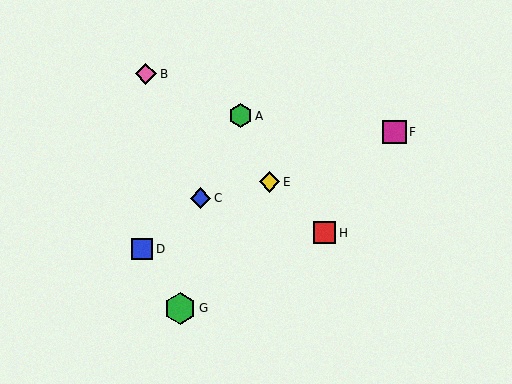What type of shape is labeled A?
Shape A is a green hexagon.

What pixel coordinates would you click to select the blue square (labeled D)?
Click at (142, 249) to select the blue square D.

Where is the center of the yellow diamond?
The center of the yellow diamond is at (270, 182).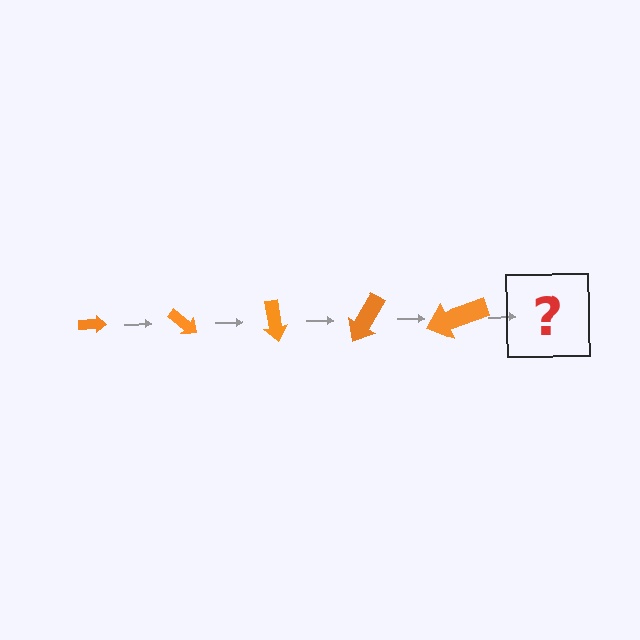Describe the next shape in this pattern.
It should be an arrow, larger than the previous one and rotated 200 degrees from the start.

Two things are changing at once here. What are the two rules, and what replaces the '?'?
The two rules are that the arrow grows larger each step and it rotates 40 degrees each step. The '?' should be an arrow, larger than the previous one and rotated 200 degrees from the start.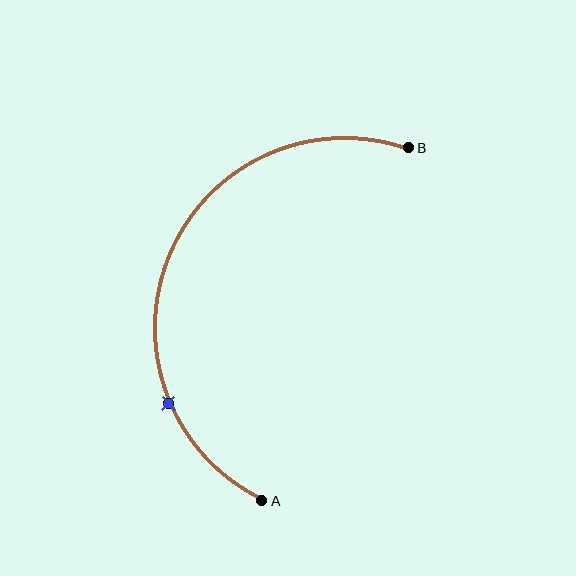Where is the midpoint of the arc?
The arc midpoint is the point on the curve farthest from the straight line joining A and B. It sits to the left of that line.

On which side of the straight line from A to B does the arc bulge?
The arc bulges to the left of the straight line connecting A and B.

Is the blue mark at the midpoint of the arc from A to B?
No. The blue mark lies on the arc but is closer to endpoint A. The arc midpoint would be at the point on the curve equidistant along the arc from both A and B.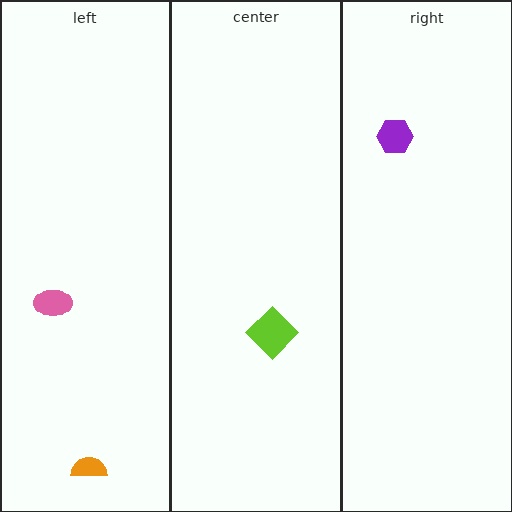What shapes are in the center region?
The lime diamond.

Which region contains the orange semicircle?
The left region.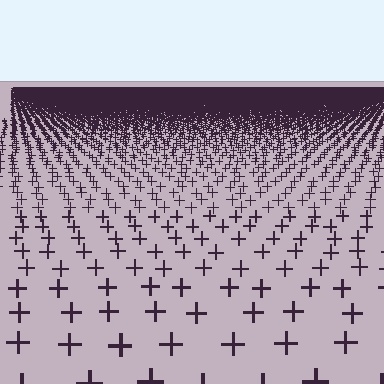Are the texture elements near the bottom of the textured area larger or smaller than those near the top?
Larger. Near the bottom, elements are closer to the viewer and appear at a bigger on-screen size.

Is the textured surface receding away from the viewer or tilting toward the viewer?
The surface is receding away from the viewer. Texture elements get smaller and denser toward the top.